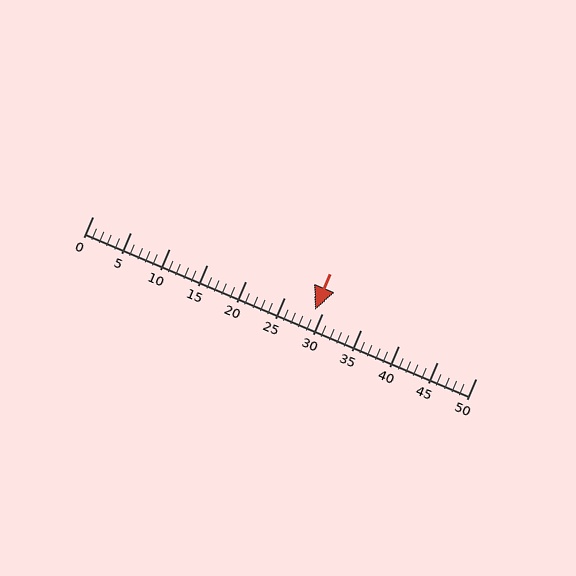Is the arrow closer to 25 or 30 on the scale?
The arrow is closer to 30.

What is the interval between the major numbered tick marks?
The major tick marks are spaced 5 units apart.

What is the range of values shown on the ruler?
The ruler shows values from 0 to 50.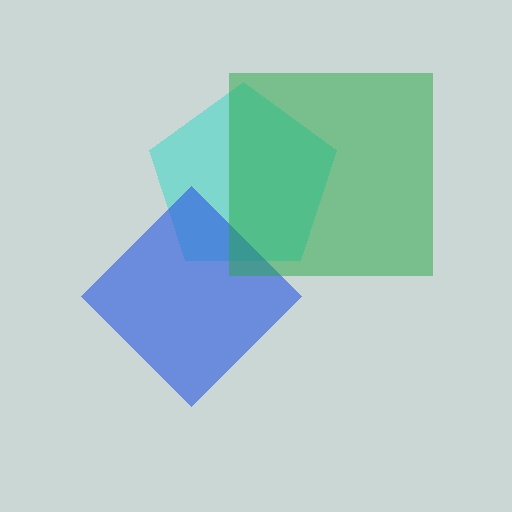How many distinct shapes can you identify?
There are 3 distinct shapes: a cyan pentagon, a blue diamond, a green square.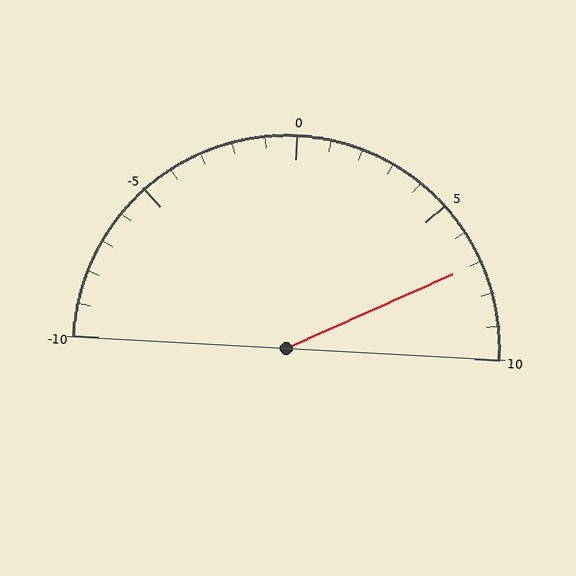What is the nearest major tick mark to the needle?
The nearest major tick mark is 5.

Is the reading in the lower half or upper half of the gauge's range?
The reading is in the upper half of the range (-10 to 10).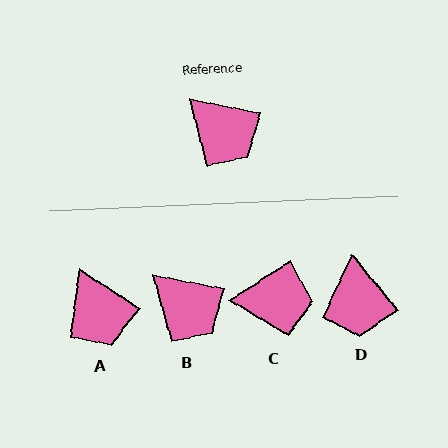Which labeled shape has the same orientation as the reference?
B.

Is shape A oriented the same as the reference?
No, it is off by about 22 degrees.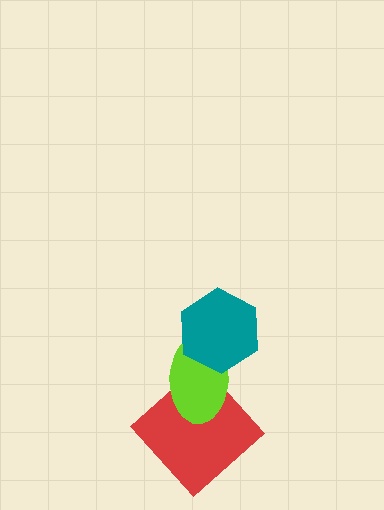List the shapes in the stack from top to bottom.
From top to bottom: the teal hexagon, the lime ellipse, the red diamond.